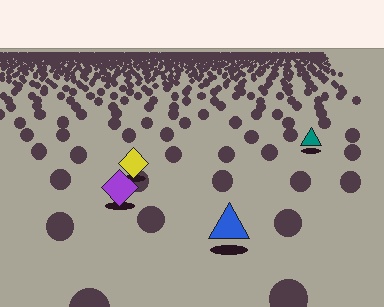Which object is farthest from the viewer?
The teal triangle is farthest from the viewer. It appears smaller and the ground texture around it is denser.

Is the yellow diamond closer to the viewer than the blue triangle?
No. The blue triangle is closer — you can tell from the texture gradient: the ground texture is coarser near it.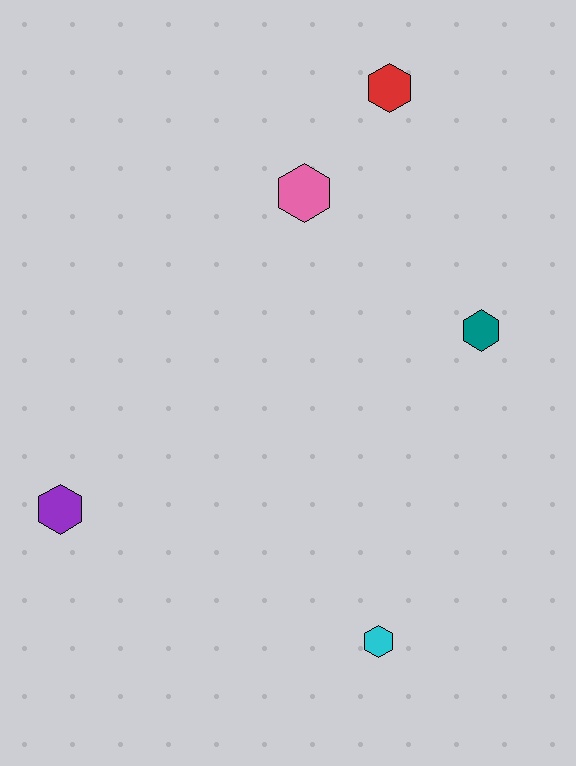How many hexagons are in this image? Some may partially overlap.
There are 5 hexagons.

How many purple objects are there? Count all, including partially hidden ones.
There is 1 purple object.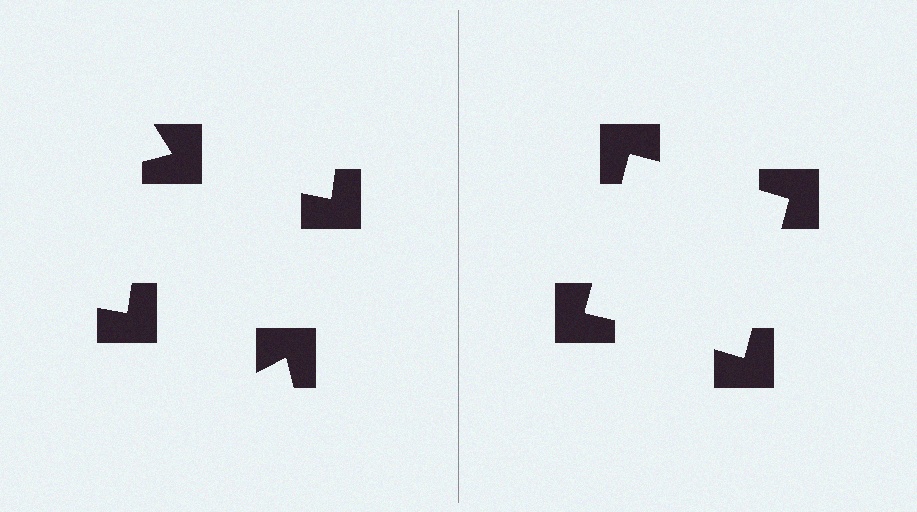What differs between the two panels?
The notched squares are positioned identically on both sides; only the wedge orientations differ. On the right they align to a square; on the left they are misaligned.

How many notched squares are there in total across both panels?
8 — 4 on each side.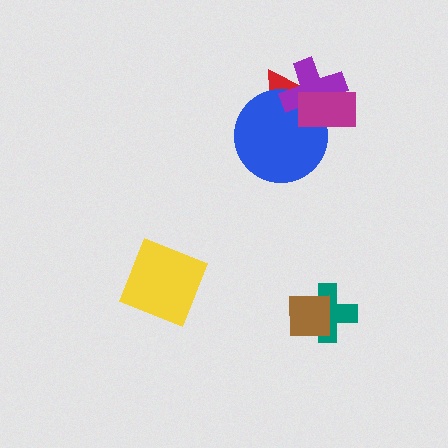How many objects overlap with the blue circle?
3 objects overlap with the blue circle.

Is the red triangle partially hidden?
Yes, it is partially covered by another shape.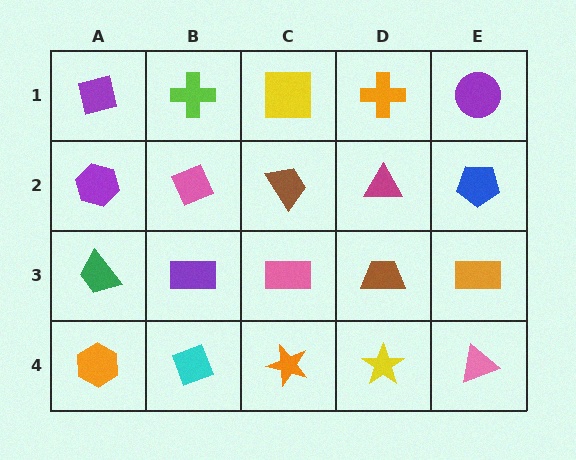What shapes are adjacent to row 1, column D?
A magenta triangle (row 2, column D), a yellow square (row 1, column C), a purple circle (row 1, column E).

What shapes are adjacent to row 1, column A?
A purple hexagon (row 2, column A), a lime cross (row 1, column B).